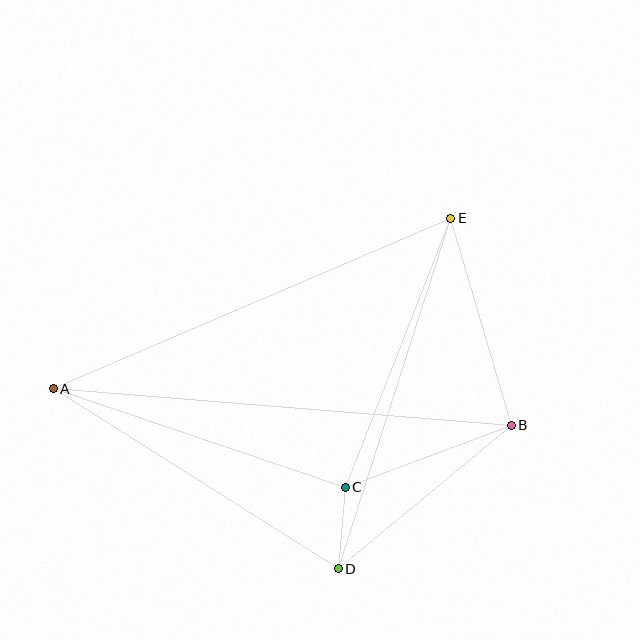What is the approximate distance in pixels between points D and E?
The distance between D and E is approximately 368 pixels.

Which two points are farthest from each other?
Points A and B are farthest from each other.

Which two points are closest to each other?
Points C and D are closest to each other.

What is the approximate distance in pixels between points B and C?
The distance between B and C is approximately 177 pixels.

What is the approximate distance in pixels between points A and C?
The distance between A and C is approximately 308 pixels.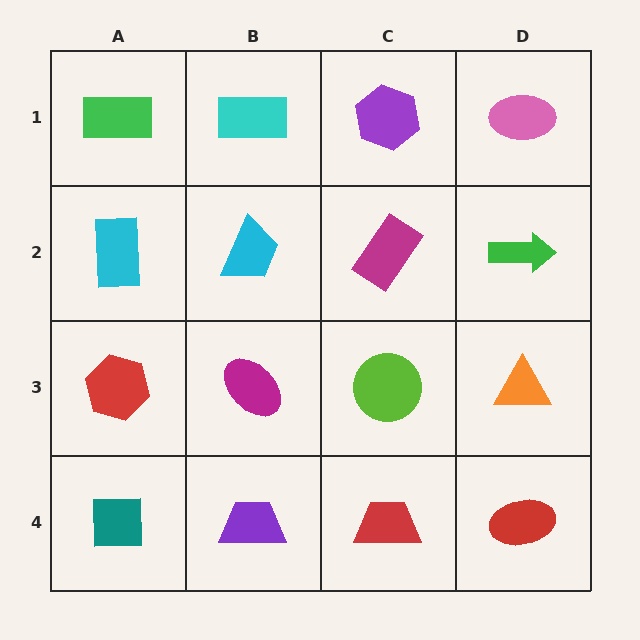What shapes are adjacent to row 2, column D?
A pink ellipse (row 1, column D), an orange triangle (row 3, column D), a magenta rectangle (row 2, column C).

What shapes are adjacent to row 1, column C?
A magenta rectangle (row 2, column C), a cyan rectangle (row 1, column B), a pink ellipse (row 1, column D).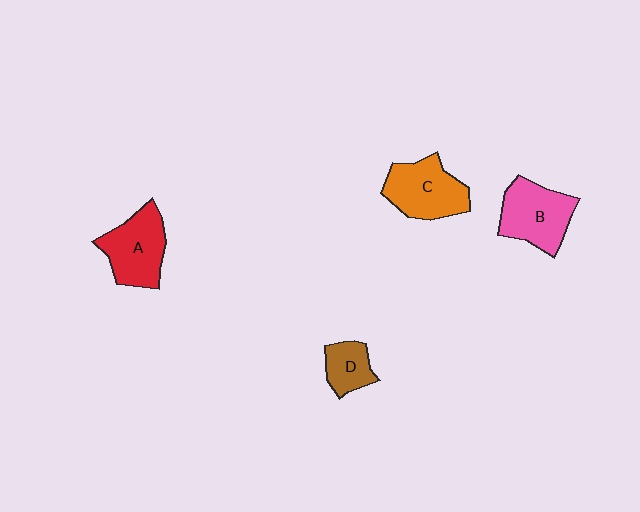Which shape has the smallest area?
Shape D (brown).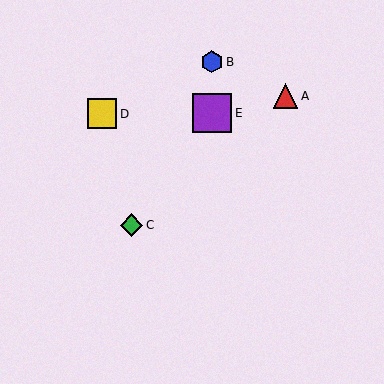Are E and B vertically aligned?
Yes, both are at x≈212.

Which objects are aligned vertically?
Objects B, E are aligned vertically.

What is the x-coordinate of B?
Object B is at x≈212.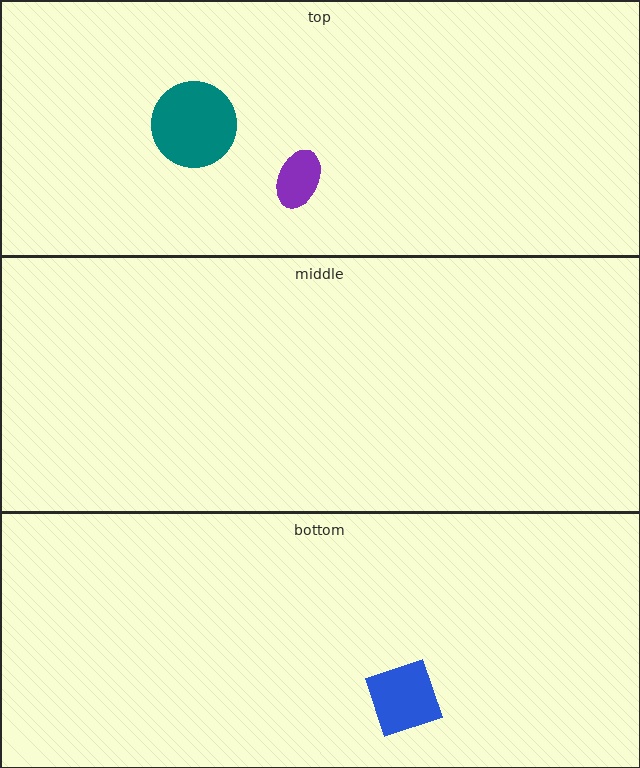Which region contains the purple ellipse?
The top region.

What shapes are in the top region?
The purple ellipse, the teal circle.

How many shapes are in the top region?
2.